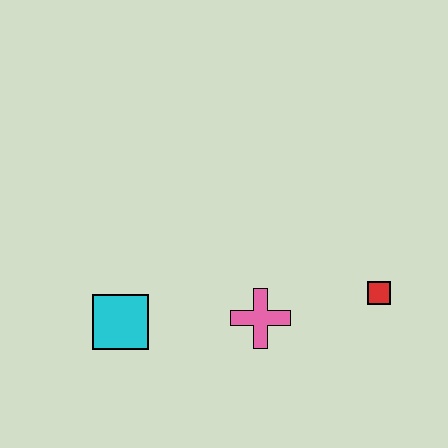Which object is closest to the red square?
The pink cross is closest to the red square.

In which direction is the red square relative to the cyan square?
The red square is to the right of the cyan square.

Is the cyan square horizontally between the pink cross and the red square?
No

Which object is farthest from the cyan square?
The red square is farthest from the cyan square.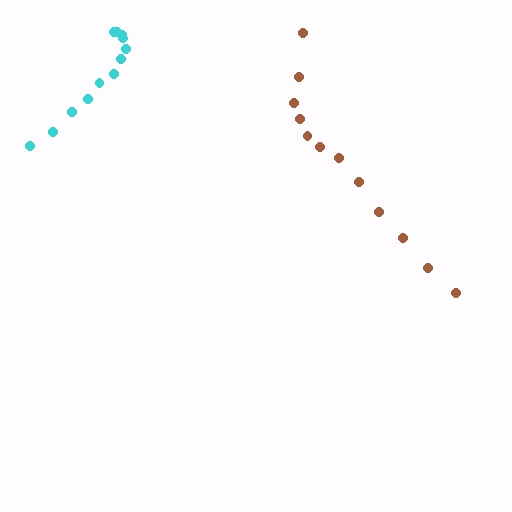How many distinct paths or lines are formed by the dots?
There are 2 distinct paths.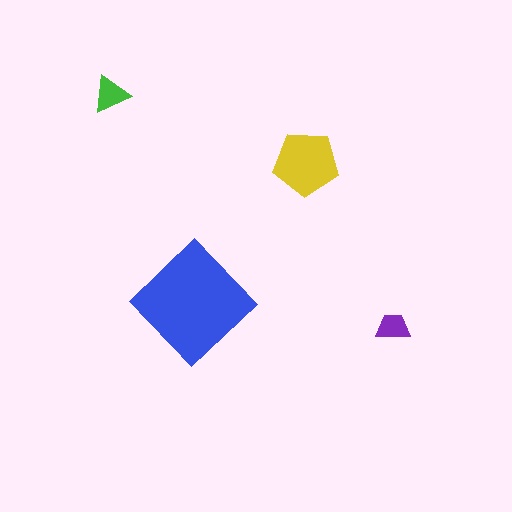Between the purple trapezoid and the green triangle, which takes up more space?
The green triangle.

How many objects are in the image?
There are 4 objects in the image.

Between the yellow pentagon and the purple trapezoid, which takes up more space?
The yellow pentagon.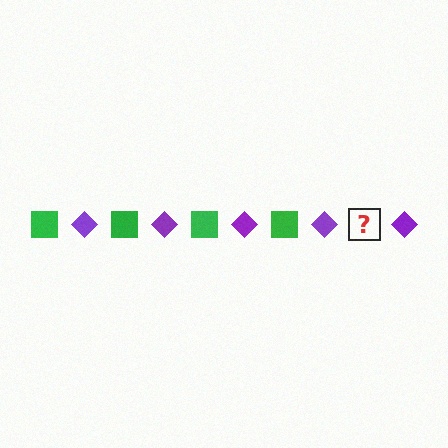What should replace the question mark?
The question mark should be replaced with a green square.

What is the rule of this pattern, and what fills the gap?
The rule is that the pattern alternates between green square and purple diamond. The gap should be filled with a green square.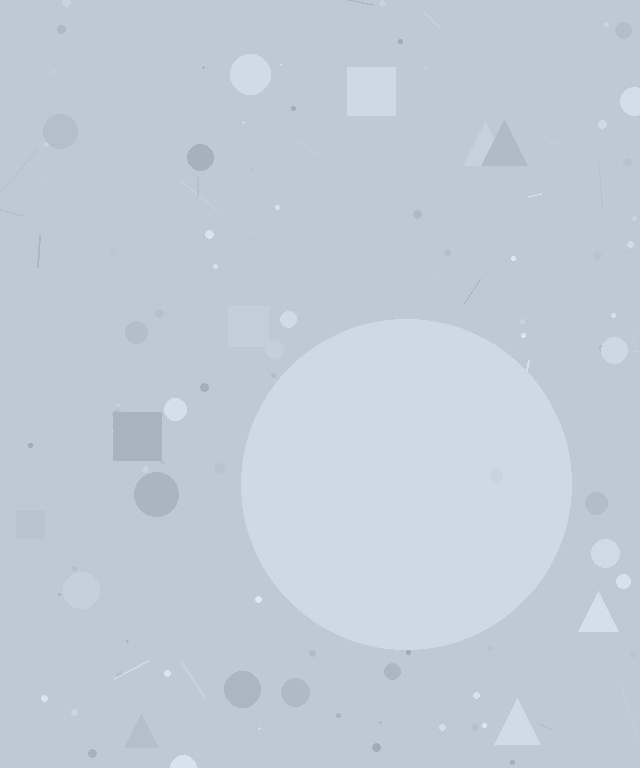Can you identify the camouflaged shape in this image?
The camouflaged shape is a circle.